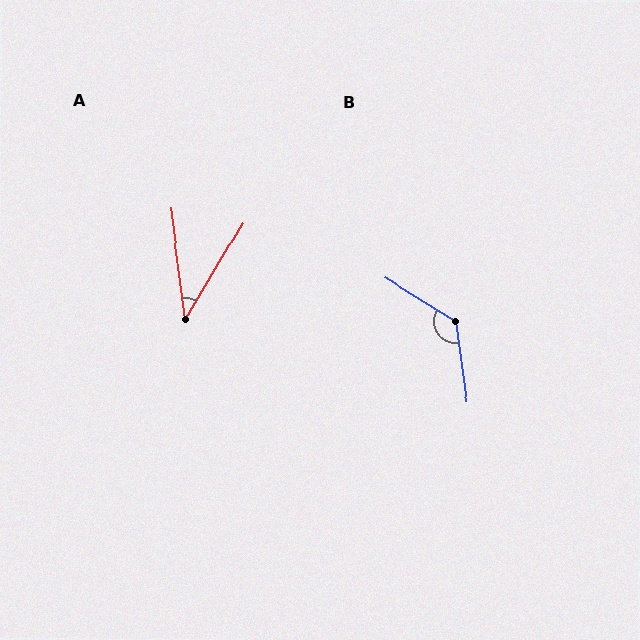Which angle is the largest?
B, at approximately 130 degrees.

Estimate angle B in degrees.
Approximately 130 degrees.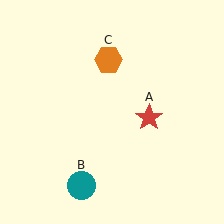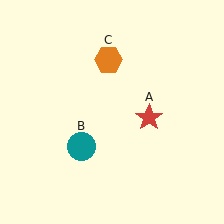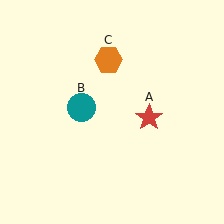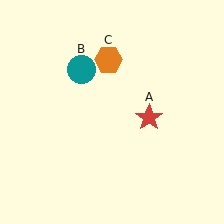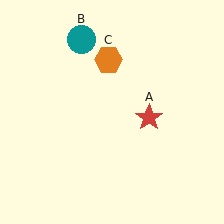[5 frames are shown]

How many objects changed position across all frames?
1 object changed position: teal circle (object B).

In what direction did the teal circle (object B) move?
The teal circle (object B) moved up.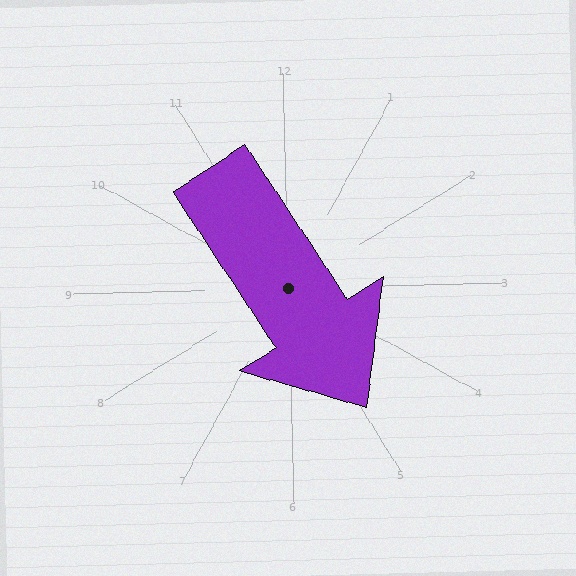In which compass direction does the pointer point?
Southeast.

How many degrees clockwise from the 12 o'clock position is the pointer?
Approximately 148 degrees.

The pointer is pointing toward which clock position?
Roughly 5 o'clock.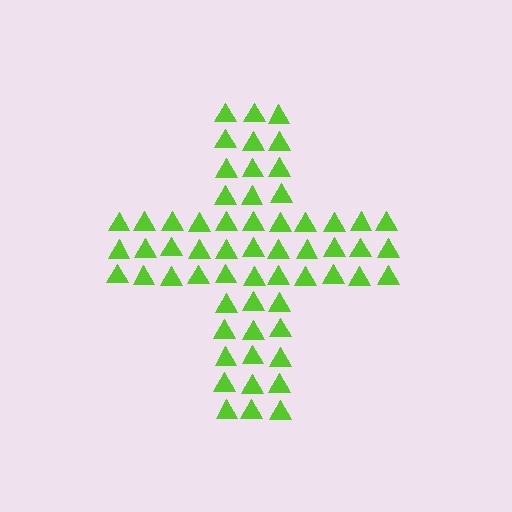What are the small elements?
The small elements are triangles.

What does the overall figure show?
The overall figure shows a cross.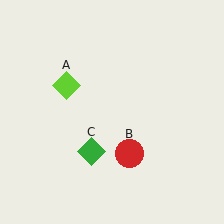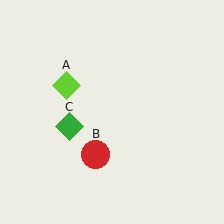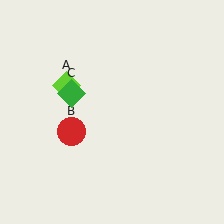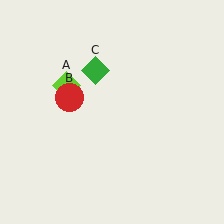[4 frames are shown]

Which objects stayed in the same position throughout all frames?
Lime diamond (object A) remained stationary.